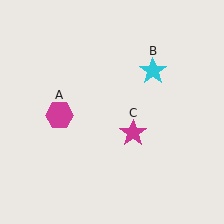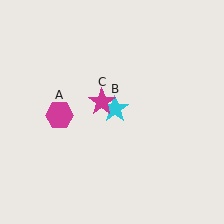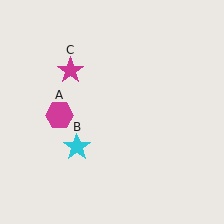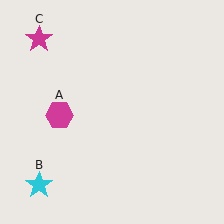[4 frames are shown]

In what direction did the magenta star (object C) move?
The magenta star (object C) moved up and to the left.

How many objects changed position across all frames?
2 objects changed position: cyan star (object B), magenta star (object C).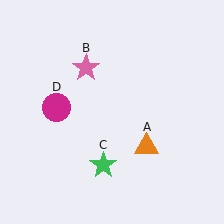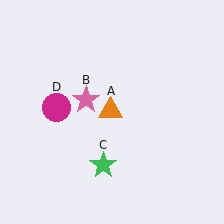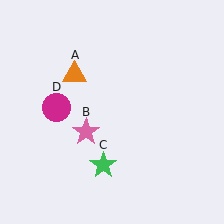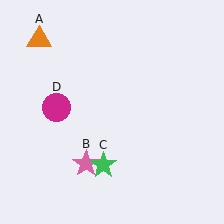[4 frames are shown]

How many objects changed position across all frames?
2 objects changed position: orange triangle (object A), pink star (object B).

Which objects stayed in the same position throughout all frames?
Green star (object C) and magenta circle (object D) remained stationary.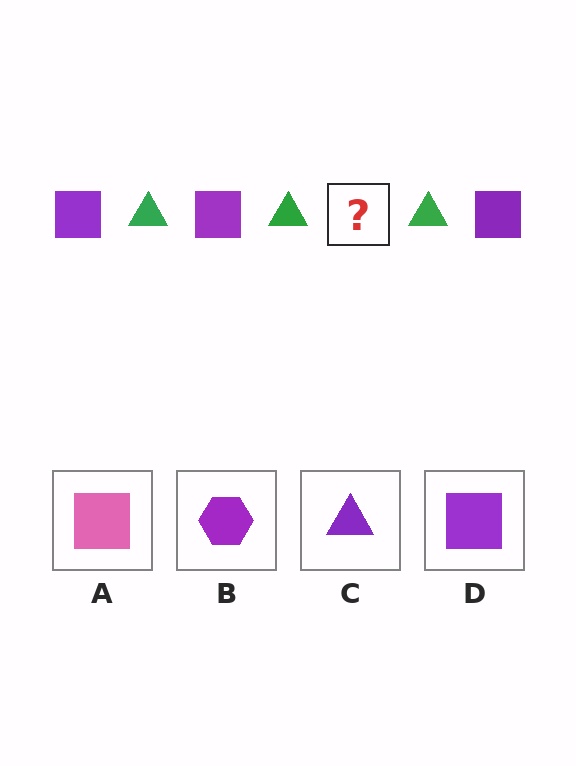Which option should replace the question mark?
Option D.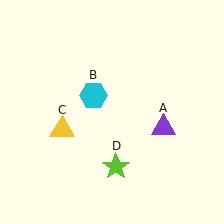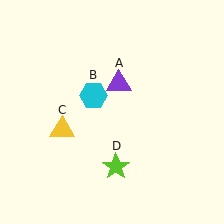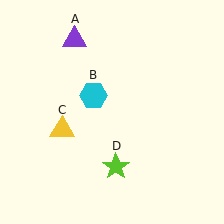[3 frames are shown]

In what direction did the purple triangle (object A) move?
The purple triangle (object A) moved up and to the left.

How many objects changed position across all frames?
1 object changed position: purple triangle (object A).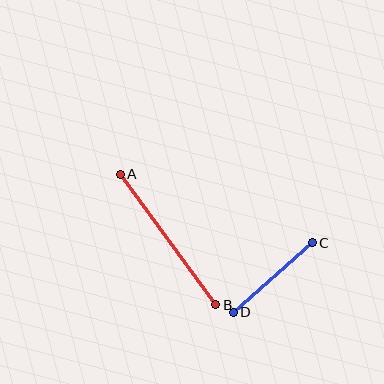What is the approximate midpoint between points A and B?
The midpoint is at approximately (168, 240) pixels.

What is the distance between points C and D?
The distance is approximately 105 pixels.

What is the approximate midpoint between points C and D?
The midpoint is at approximately (273, 277) pixels.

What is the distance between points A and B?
The distance is approximately 162 pixels.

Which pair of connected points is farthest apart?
Points A and B are farthest apart.